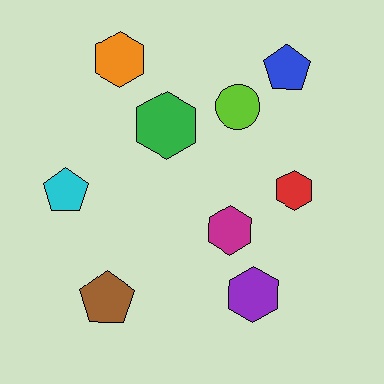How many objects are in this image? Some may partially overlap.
There are 9 objects.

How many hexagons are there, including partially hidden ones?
There are 5 hexagons.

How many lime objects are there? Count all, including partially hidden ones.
There is 1 lime object.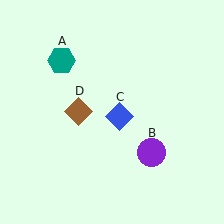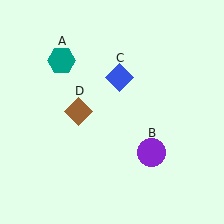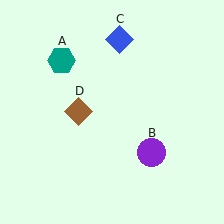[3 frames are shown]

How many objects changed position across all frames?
1 object changed position: blue diamond (object C).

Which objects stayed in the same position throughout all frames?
Teal hexagon (object A) and purple circle (object B) and brown diamond (object D) remained stationary.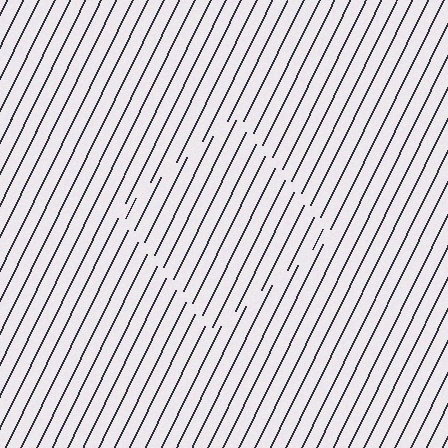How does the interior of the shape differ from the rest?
The interior of the shape contains the same grating, shifted by half a period — the contour is defined by the phase discontinuity where line-ends from the inner and outer gratings abut.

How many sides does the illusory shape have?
4 sides — the line-ends trace a square.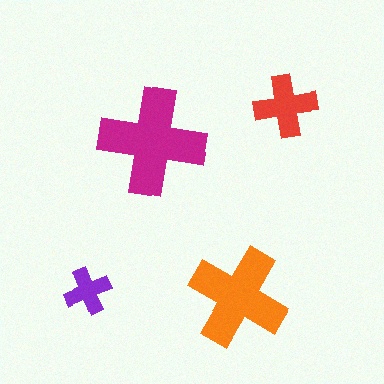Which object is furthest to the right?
The red cross is rightmost.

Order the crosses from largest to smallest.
the magenta one, the orange one, the red one, the purple one.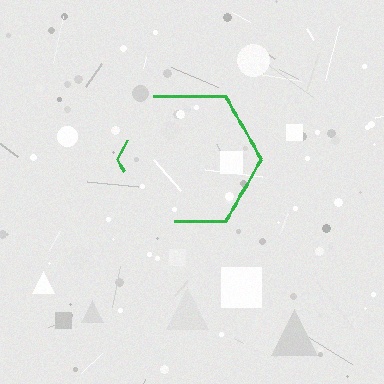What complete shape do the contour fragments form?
The contour fragments form a hexagon.